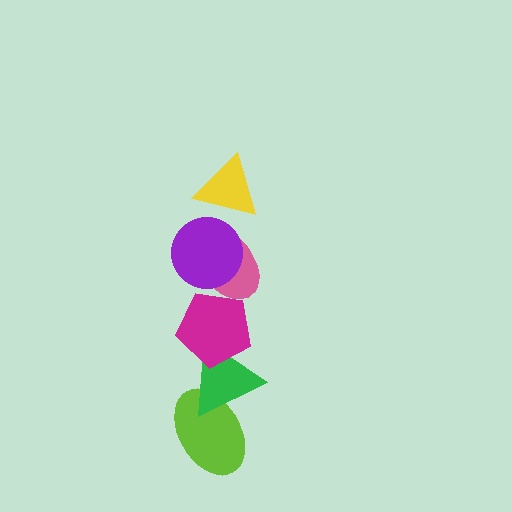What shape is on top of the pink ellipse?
The purple circle is on top of the pink ellipse.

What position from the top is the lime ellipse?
The lime ellipse is 6th from the top.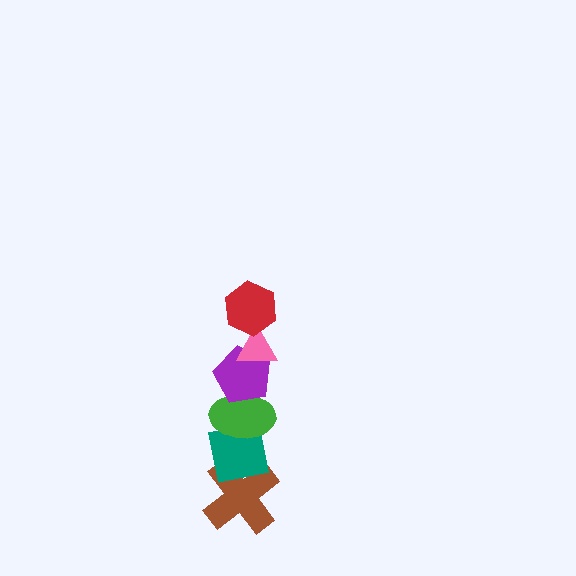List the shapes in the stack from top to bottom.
From top to bottom: the red hexagon, the pink triangle, the purple pentagon, the green ellipse, the teal square, the brown cross.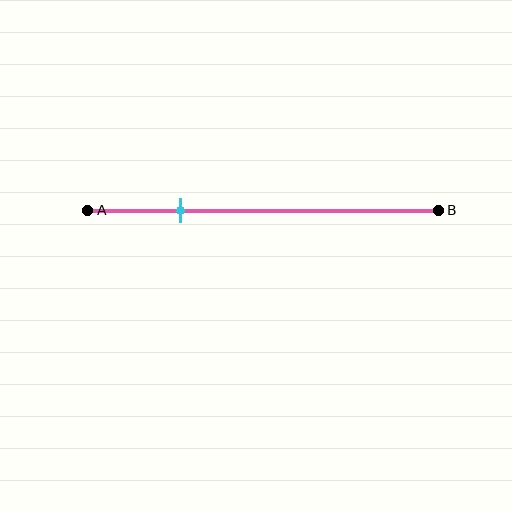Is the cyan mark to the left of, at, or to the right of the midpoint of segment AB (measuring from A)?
The cyan mark is to the left of the midpoint of segment AB.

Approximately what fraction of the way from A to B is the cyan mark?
The cyan mark is approximately 25% of the way from A to B.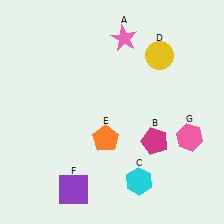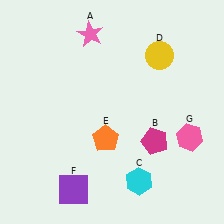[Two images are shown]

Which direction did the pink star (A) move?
The pink star (A) moved left.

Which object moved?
The pink star (A) moved left.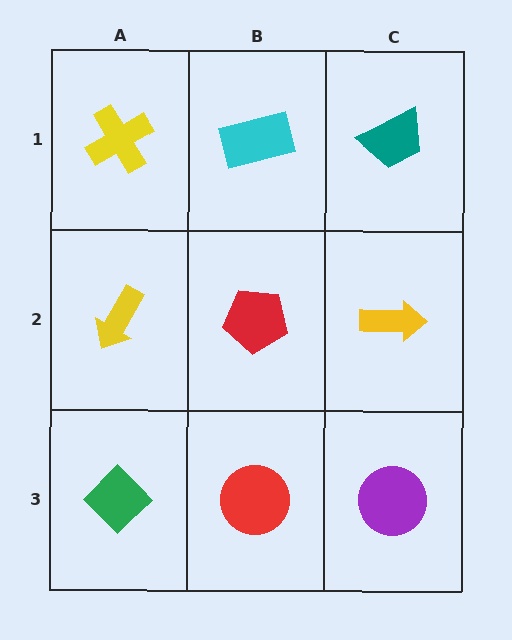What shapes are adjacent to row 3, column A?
A yellow arrow (row 2, column A), a red circle (row 3, column B).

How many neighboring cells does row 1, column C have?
2.